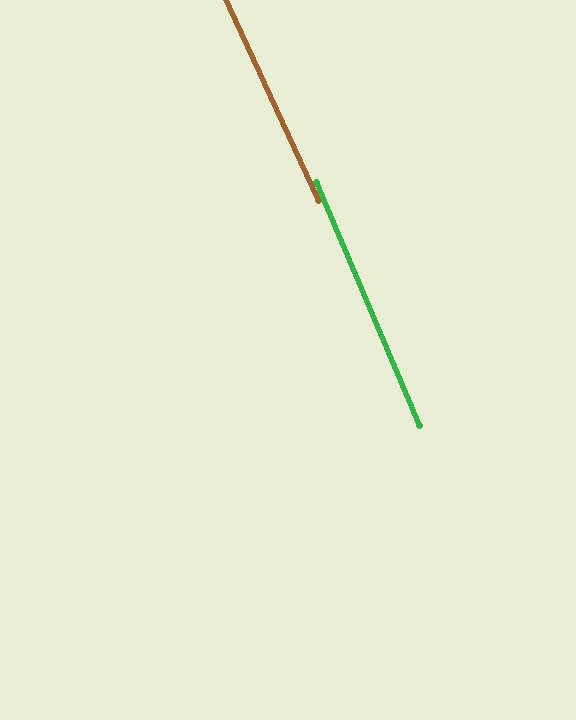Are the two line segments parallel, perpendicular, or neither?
Parallel — their directions differ by only 1.8°.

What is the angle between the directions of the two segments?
Approximately 2 degrees.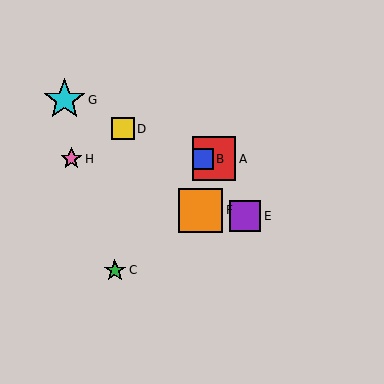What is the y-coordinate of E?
Object E is at y≈216.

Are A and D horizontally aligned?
No, A is at y≈159 and D is at y≈129.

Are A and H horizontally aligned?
Yes, both are at y≈159.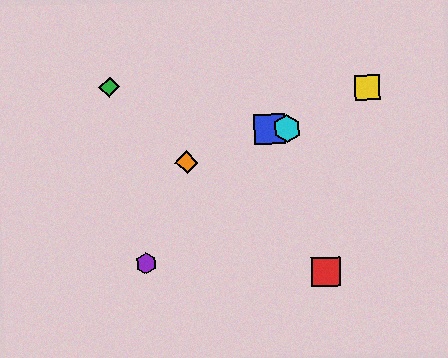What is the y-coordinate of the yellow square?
The yellow square is at y≈88.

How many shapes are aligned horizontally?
2 shapes (the blue square, the cyan hexagon) are aligned horizontally.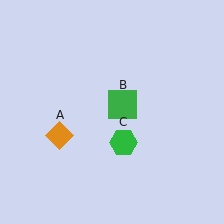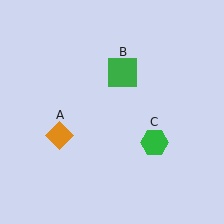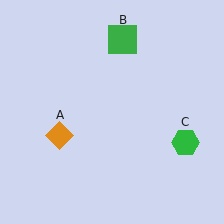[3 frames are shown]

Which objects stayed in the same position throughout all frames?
Orange diamond (object A) remained stationary.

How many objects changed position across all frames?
2 objects changed position: green square (object B), green hexagon (object C).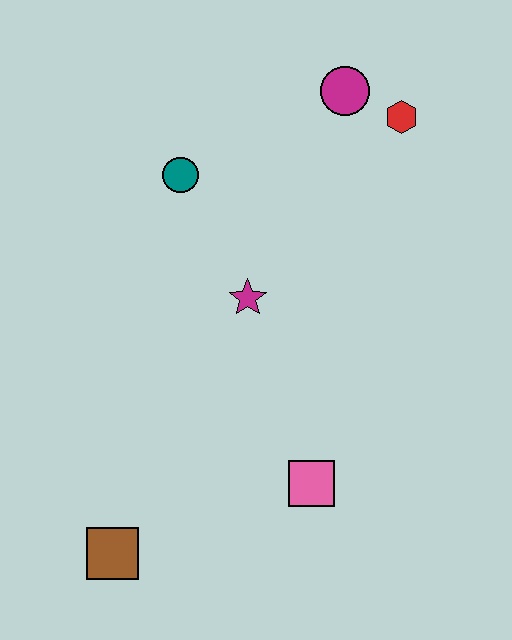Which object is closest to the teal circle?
The magenta star is closest to the teal circle.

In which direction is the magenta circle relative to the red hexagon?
The magenta circle is to the left of the red hexagon.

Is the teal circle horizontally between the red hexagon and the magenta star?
No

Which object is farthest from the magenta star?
The brown square is farthest from the magenta star.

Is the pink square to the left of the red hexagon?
Yes